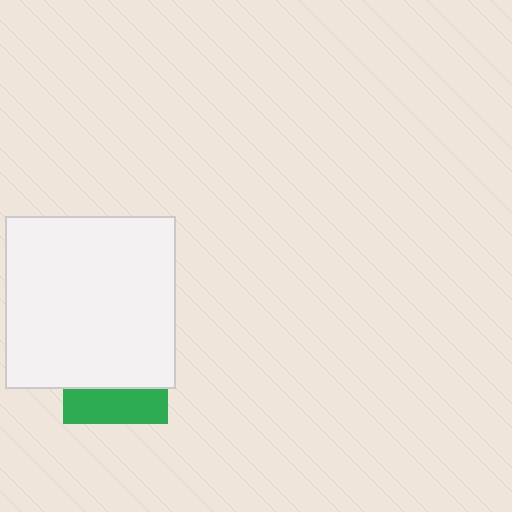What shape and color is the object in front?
The object in front is a white rectangle.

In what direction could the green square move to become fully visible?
The green square could move down. That would shift it out from behind the white rectangle entirely.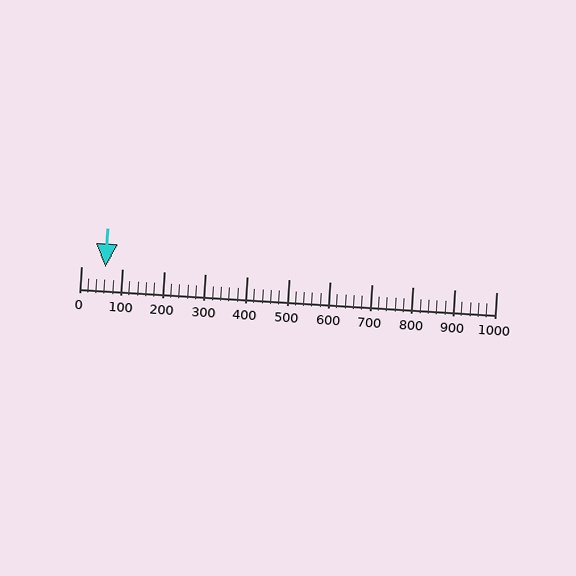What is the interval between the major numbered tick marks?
The major tick marks are spaced 100 units apart.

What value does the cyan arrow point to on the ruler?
The cyan arrow points to approximately 59.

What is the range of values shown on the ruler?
The ruler shows values from 0 to 1000.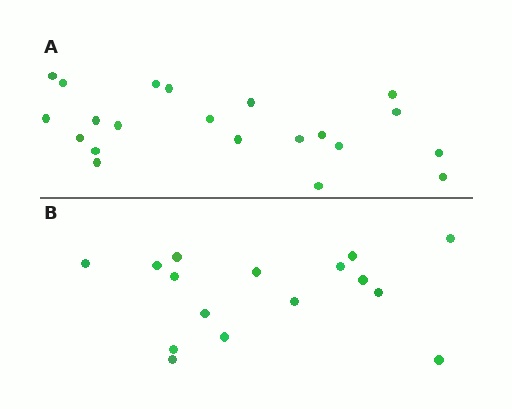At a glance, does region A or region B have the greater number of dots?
Region A (the top region) has more dots.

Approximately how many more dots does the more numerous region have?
Region A has about 5 more dots than region B.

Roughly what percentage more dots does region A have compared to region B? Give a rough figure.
About 30% more.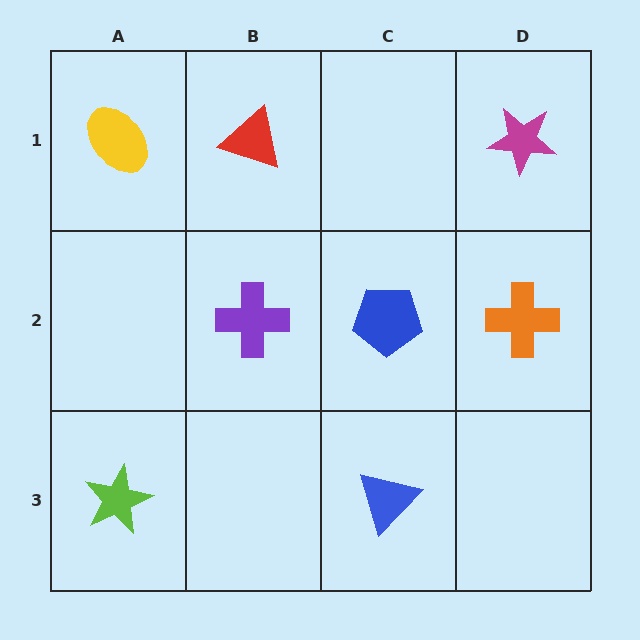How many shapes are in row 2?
3 shapes.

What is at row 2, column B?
A purple cross.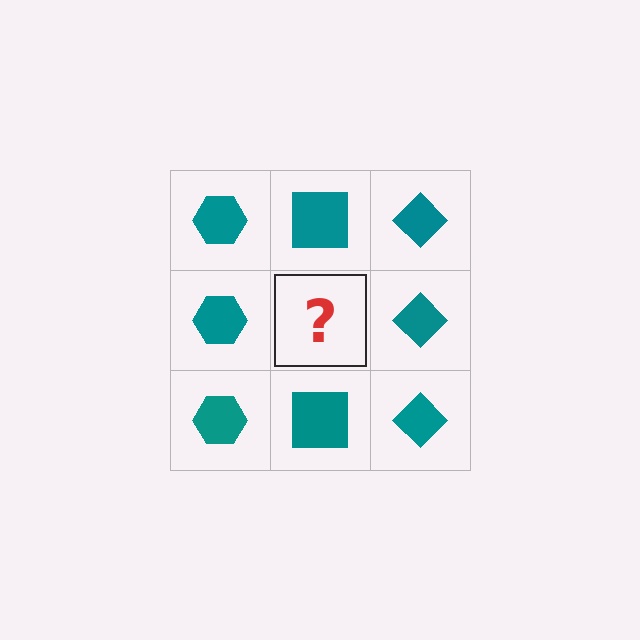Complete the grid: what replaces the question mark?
The question mark should be replaced with a teal square.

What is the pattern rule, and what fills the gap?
The rule is that each column has a consistent shape. The gap should be filled with a teal square.